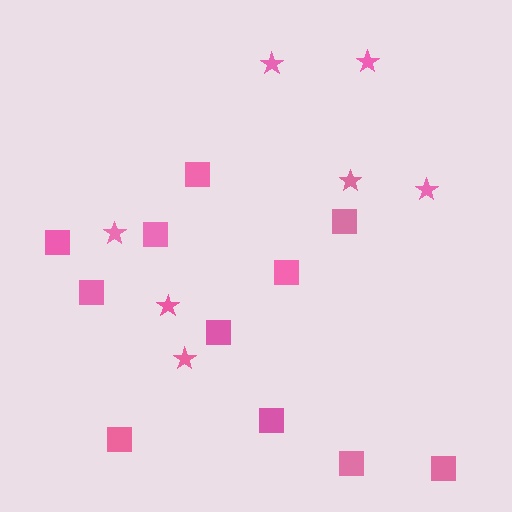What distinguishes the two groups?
There are 2 groups: one group of squares (11) and one group of stars (7).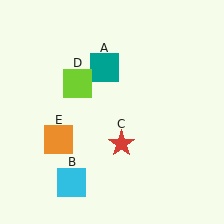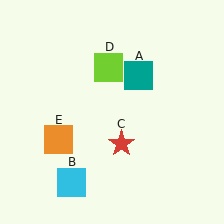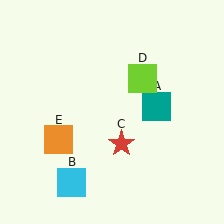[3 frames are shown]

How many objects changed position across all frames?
2 objects changed position: teal square (object A), lime square (object D).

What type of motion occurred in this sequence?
The teal square (object A), lime square (object D) rotated clockwise around the center of the scene.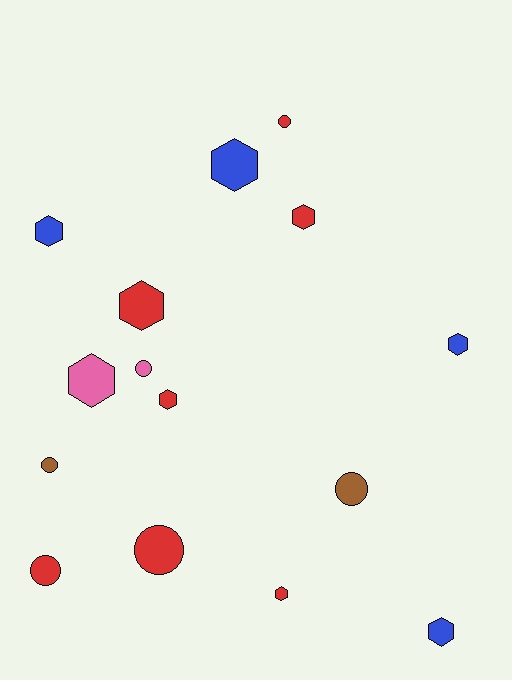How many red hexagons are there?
There are 4 red hexagons.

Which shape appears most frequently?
Hexagon, with 9 objects.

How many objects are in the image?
There are 15 objects.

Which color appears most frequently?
Red, with 7 objects.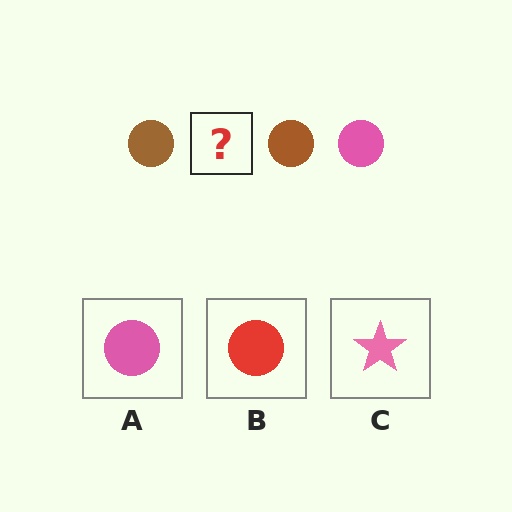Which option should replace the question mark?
Option A.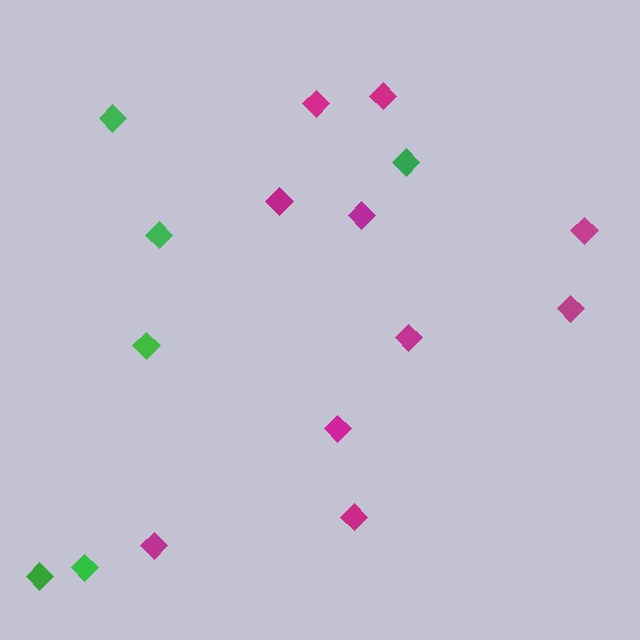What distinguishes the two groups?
There are 2 groups: one group of magenta diamonds (10) and one group of green diamonds (6).